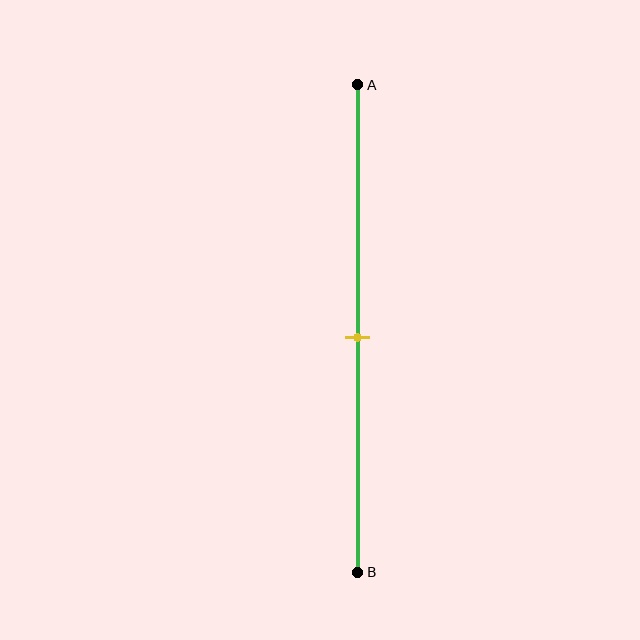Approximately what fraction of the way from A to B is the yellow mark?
The yellow mark is approximately 50% of the way from A to B.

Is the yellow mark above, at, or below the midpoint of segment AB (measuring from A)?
The yellow mark is approximately at the midpoint of segment AB.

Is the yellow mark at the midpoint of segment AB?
Yes, the mark is approximately at the midpoint.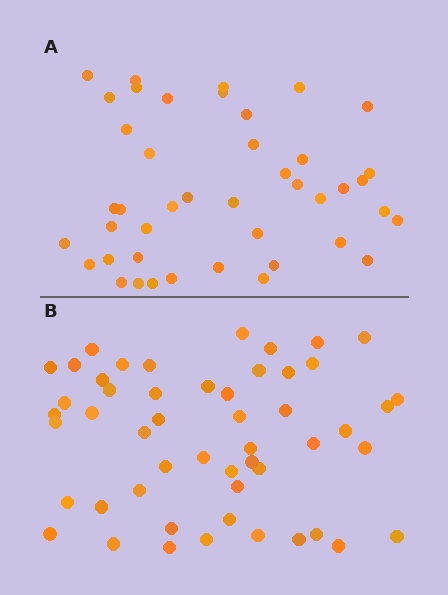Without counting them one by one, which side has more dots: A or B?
Region B (the bottom region) has more dots.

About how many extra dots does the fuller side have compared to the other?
Region B has roughly 8 or so more dots than region A.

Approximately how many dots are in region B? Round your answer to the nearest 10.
About 50 dots. (The exact count is 51, which rounds to 50.)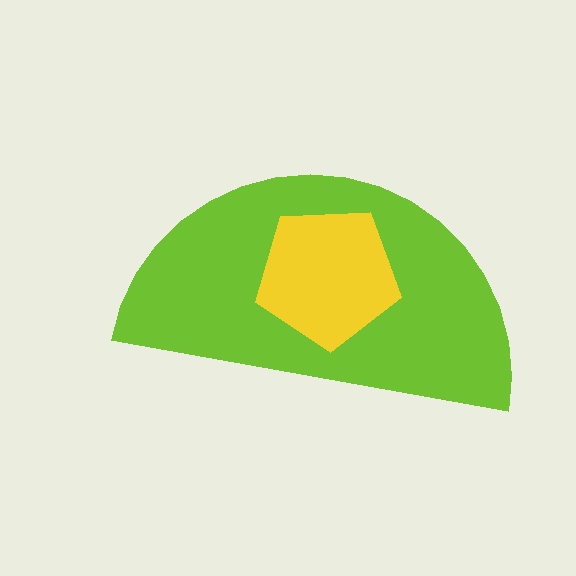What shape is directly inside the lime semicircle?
The yellow pentagon.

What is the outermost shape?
The lime semicircle.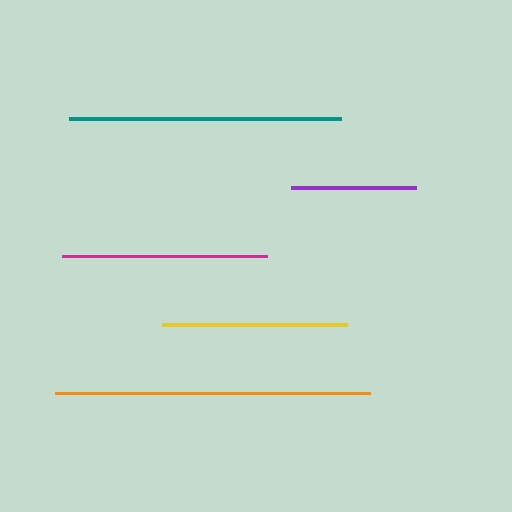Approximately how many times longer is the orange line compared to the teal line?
The orange line is approximately 1.2 times the length of the teal line.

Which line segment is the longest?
The orange line is the longest at approximately 315 pixels.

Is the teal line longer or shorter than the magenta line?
The teal line is longer than the magenta line.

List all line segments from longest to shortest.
From longest to shortest: orange, teal, magenta, yellow, purple.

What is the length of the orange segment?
The orange segment is approximately 315 pixels long.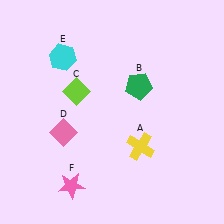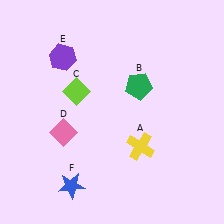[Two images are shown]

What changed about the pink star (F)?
In Image 1, F is pink. In Image 2, it changed to blue.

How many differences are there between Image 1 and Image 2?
There are 2 differences between the two images.